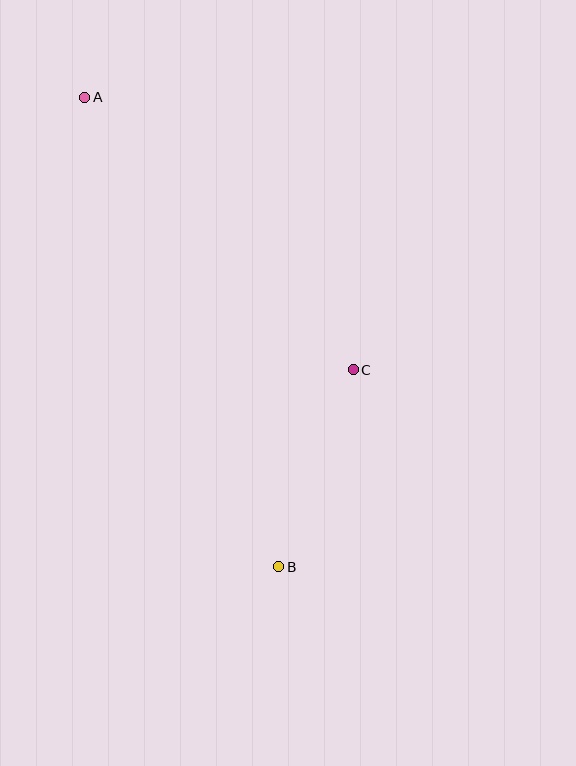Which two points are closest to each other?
Points B and C are closest to each other.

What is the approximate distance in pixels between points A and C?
The distance between A and C is approximately 383 pixels.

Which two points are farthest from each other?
Points A and B are farthest from each other.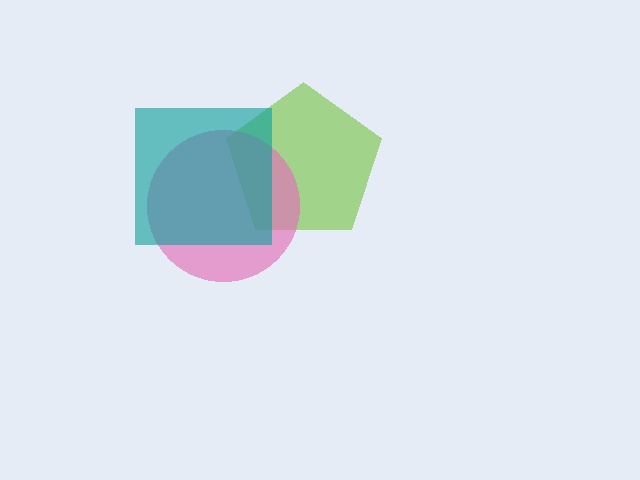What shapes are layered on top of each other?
The layered shapes are: a lime pentagon, a pink circle, a teal square.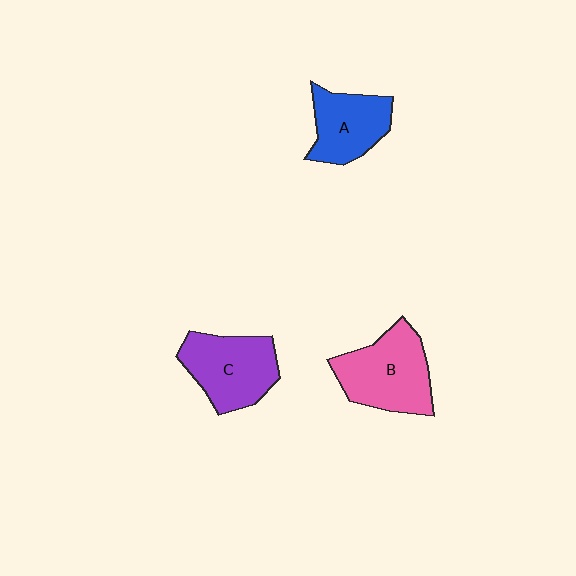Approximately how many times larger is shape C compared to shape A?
Approximately 1.2 times.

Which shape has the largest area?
Shape B (pink).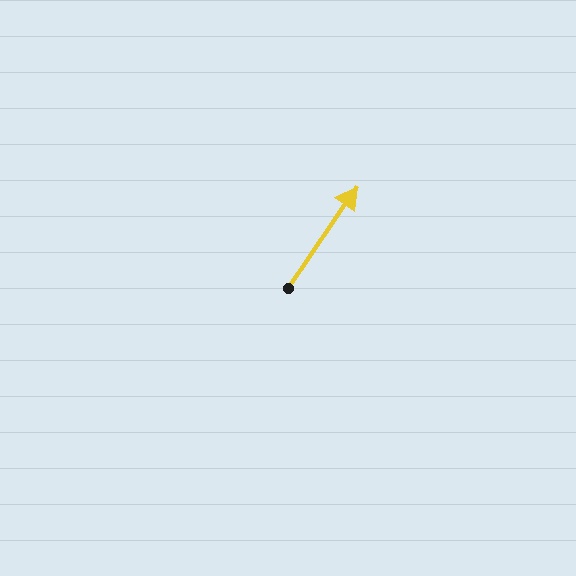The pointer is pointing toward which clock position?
Roughly 1 o'clock.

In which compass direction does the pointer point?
Northeast.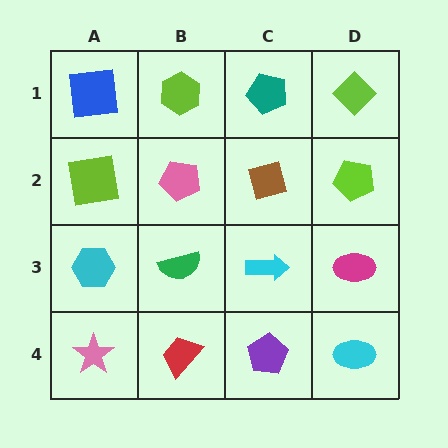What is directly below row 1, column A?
A lime square.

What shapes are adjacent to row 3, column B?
A pink pentagon (row 2, column B), a red trapezoid (row 4, column B), a cyan hexagon (row 3, column A), a cyan arrow (row 3, column C).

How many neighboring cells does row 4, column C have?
3.